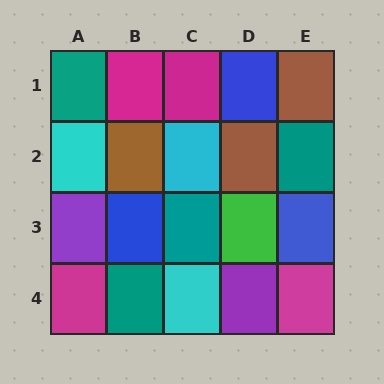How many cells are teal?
4 cells are teal.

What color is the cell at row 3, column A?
Purple.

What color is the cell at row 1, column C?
Magenta.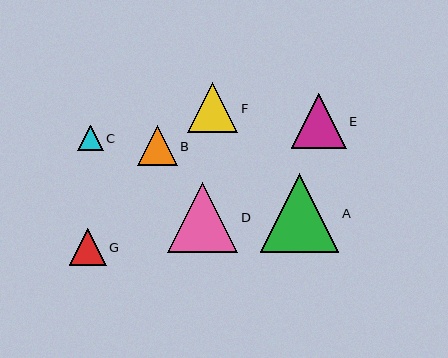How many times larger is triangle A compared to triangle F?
Triangle A is approximately 1.6 times the size of triangle F.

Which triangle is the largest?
Triangle A is the largest with a size of approximately 79 pixels.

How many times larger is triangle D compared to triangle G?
Triangle D is approximately 1.9 times the size of triangle G.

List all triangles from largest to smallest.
From largest to smallest: A, D, E, F, B, G, C.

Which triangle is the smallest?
Triangle C is the smallest with a size of approximately 25 pixels.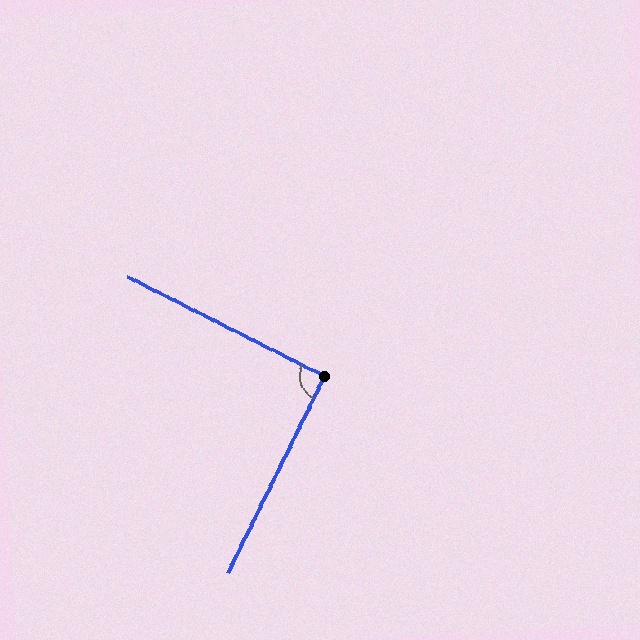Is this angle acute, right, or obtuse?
It is approximately a right angle.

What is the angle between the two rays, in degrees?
Approximately 91 degrees.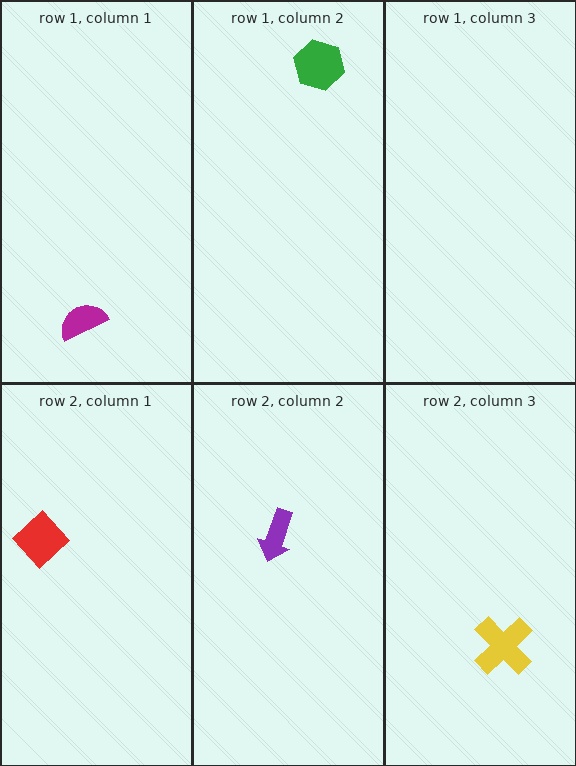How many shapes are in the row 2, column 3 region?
1.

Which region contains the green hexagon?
The row 1, column 2 region.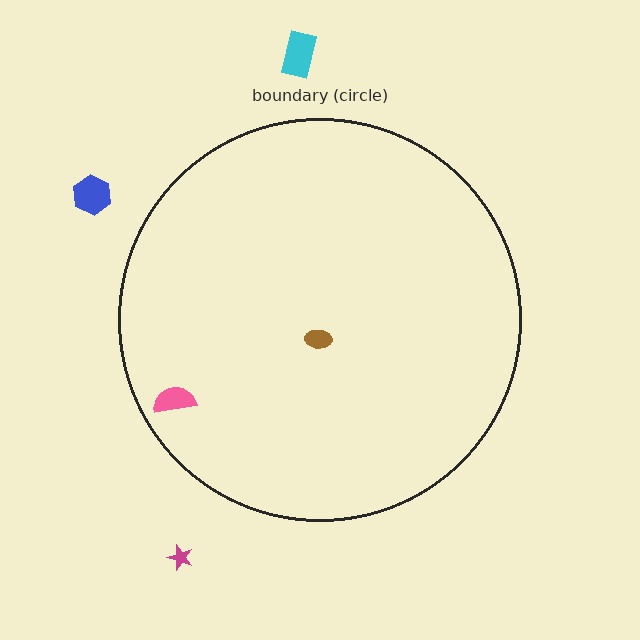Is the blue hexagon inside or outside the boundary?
Outside.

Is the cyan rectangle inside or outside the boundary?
Outside.